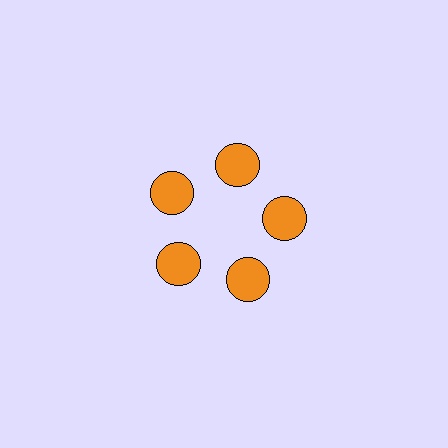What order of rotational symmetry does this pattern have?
This pattern has 5-fold rotational symmetry.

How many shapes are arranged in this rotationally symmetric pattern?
There are 5 shapes, arranged in 5 groups of 1.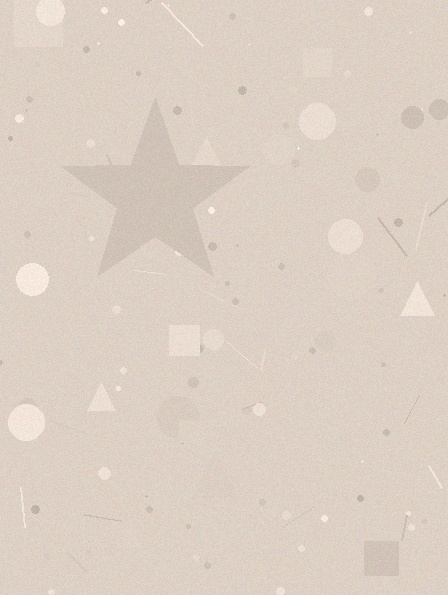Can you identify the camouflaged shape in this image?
The camouflaged shape is a star.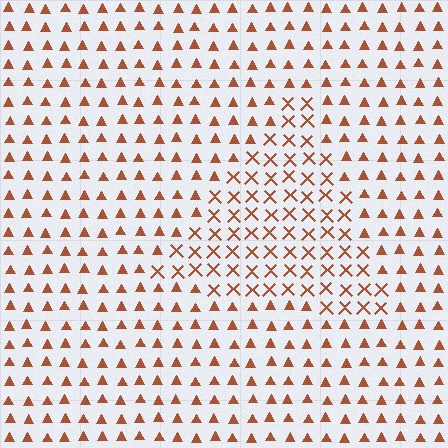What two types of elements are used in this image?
The image uses X marks inside the triangle region and triangles outside it.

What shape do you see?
I see a triangle.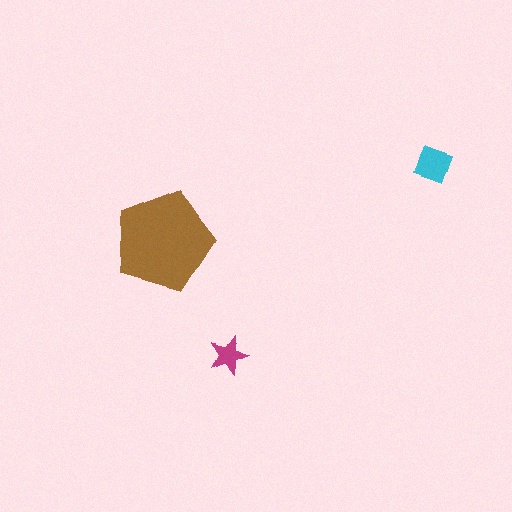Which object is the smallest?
The magenta star.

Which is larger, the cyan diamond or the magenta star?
The cyan diamond.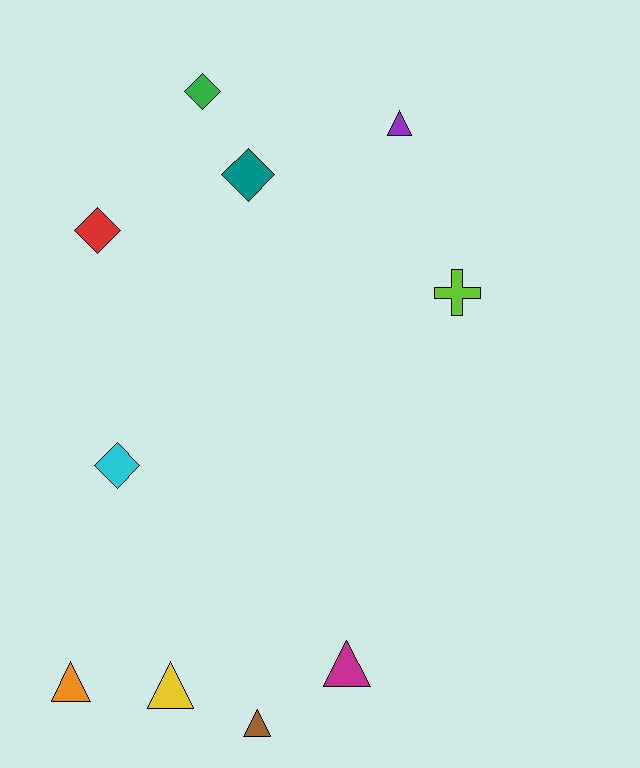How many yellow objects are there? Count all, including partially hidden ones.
There is 1 yellow object.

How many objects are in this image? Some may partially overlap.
There are 10 objects.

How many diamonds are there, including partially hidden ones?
There are 4 diamonds.